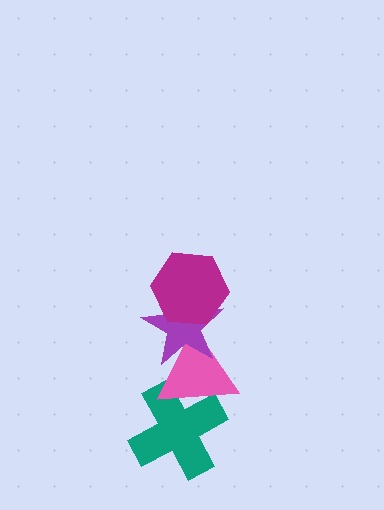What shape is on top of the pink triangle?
The purple star is on top of the pink triangle.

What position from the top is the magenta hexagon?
The magenta hexagon is 1st from the top.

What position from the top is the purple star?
The purple star is 2nd from the top.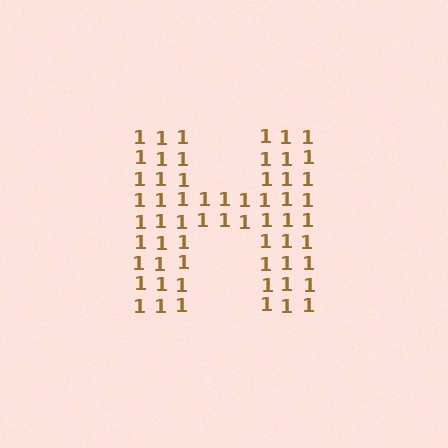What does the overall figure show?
The overall figure shows the letter H.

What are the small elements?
The small elements are digit 1's.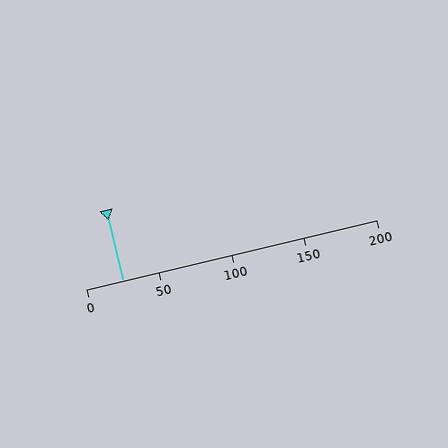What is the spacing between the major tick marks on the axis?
The major ticks are spaced 50 apart.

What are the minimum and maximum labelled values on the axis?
The axis runs from 0 to 200.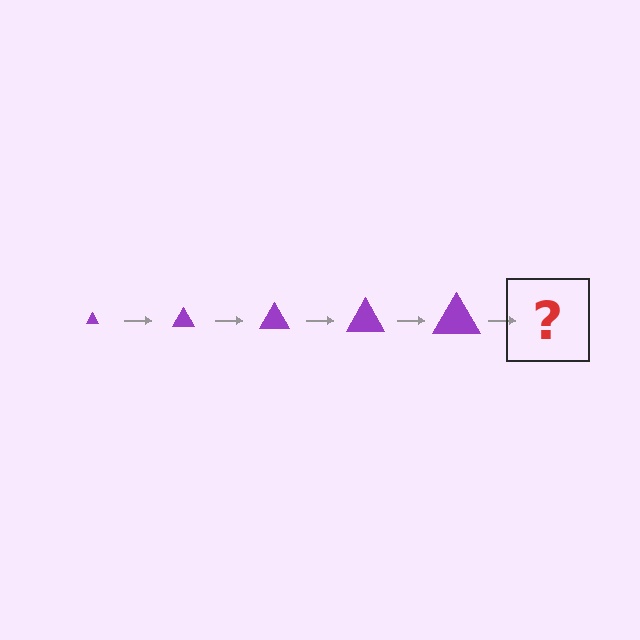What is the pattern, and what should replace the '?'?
The pattern is that the triangle gets progressively larger each step. The '?' should be a purple triangle, larger than the previous one.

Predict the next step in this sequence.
The next step is a purple triangle, larger than the previous one.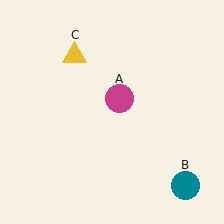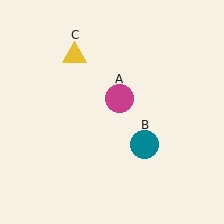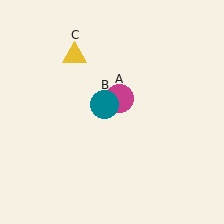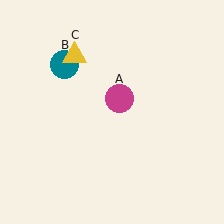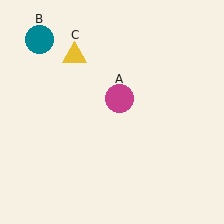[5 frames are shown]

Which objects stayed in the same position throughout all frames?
Magenta circle (object A) and yellow triangle (object C) remained stationary.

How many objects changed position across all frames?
1 object changed position: teal circle (object B).